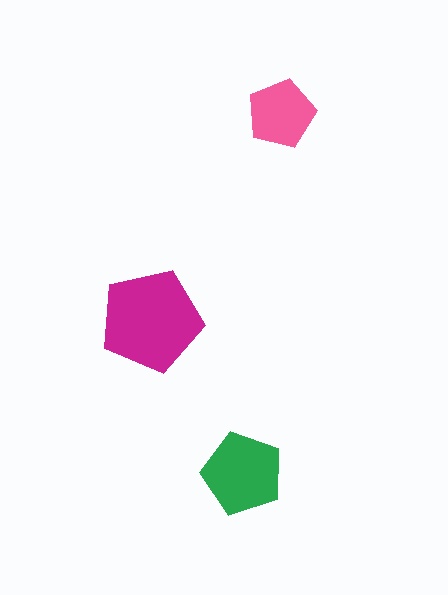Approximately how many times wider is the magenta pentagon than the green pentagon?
About 1.5 times wider.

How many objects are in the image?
There are 3 objects in the image.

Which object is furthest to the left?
The magenta pentagon is leftmost.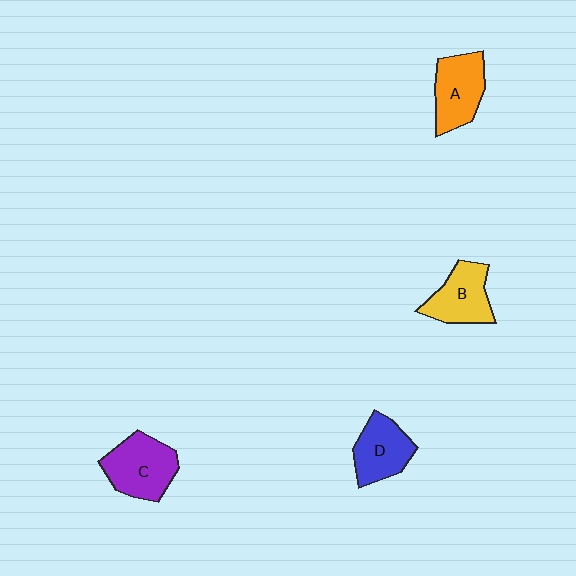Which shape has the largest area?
Shape C (purple).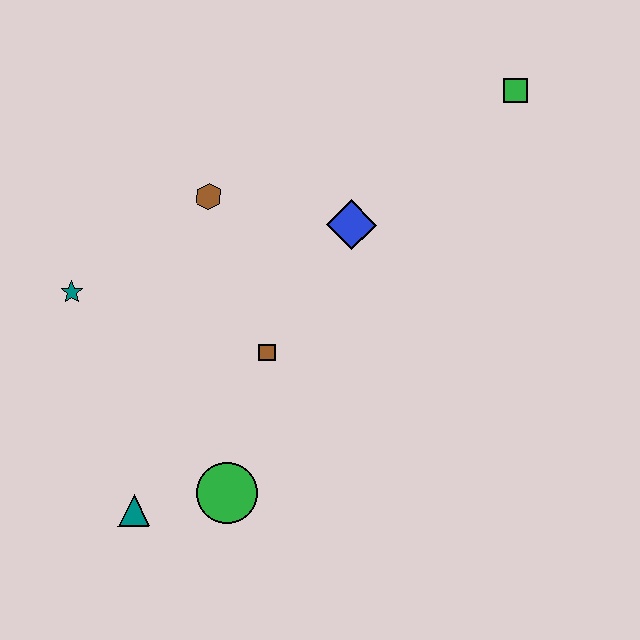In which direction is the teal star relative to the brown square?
The teal star is to the left of the brown square.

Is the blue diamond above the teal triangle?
Yes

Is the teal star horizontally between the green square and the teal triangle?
No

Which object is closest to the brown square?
The green circle is closest to the brown square.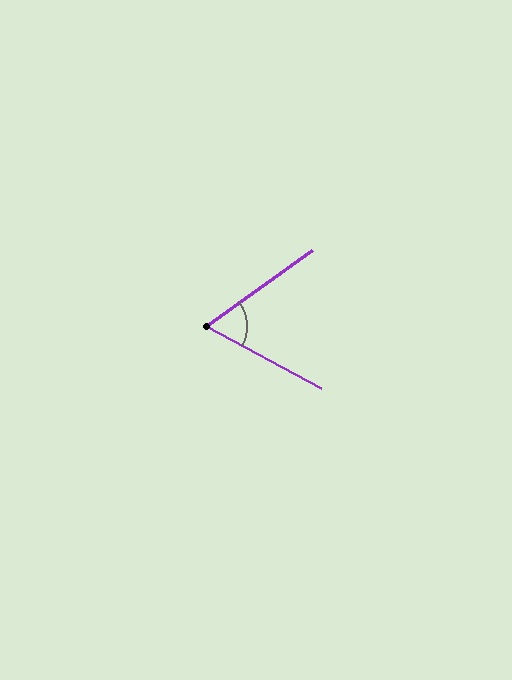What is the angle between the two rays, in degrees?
Approximately 64 degrees.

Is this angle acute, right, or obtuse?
It is acute.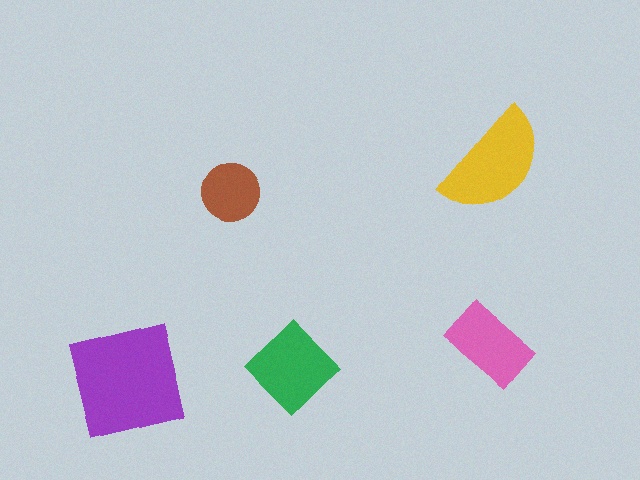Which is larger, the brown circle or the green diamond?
The green diamond.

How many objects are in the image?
There are 5 objects in the image.